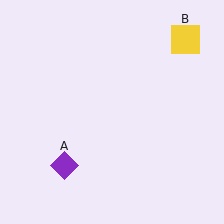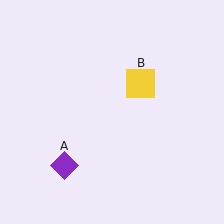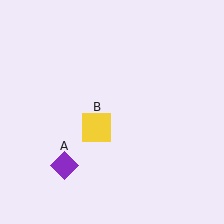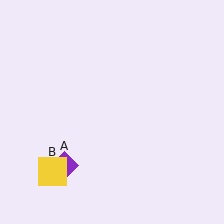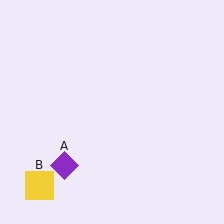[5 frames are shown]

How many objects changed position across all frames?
1 object changed position: yellow square (object B).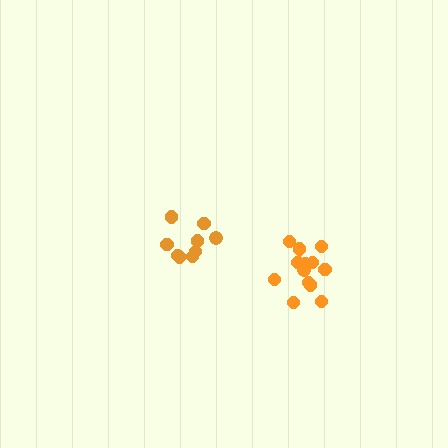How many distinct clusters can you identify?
There are 2 distinct clusters.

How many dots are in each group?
Group 1: 13 dots, Group 2: 9 dots (22 total).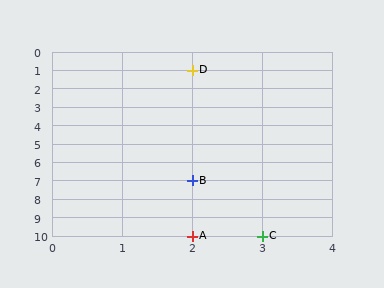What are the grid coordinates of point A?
Point A is at grid coordinates (2, 10).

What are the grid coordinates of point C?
Point C is at grid coordinates (3, 10).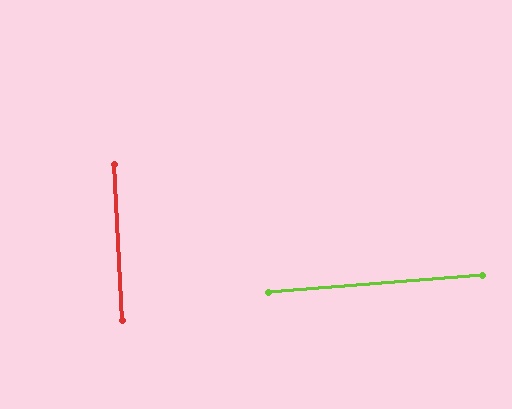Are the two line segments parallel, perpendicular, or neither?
Perpendicular — they meet at approximately 89°.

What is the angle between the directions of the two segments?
Approximately 89 degrees.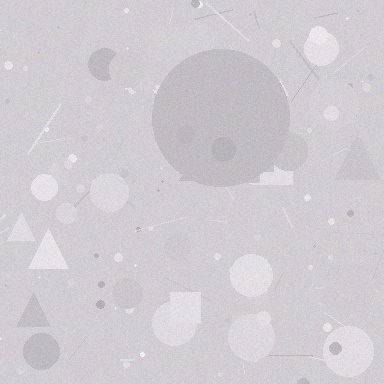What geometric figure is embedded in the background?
A circle is embedded in the background.